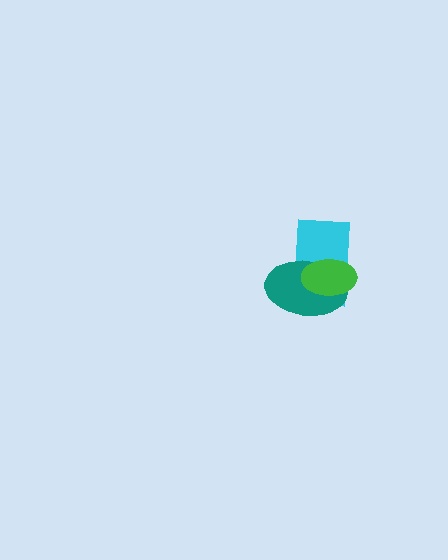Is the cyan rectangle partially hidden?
Yes, it is partially covered by another shape.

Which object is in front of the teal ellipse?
The green ellipse is in front of the teal ellipse.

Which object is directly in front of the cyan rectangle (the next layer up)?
The teal ellipse is directly in front of the cyan rectangle.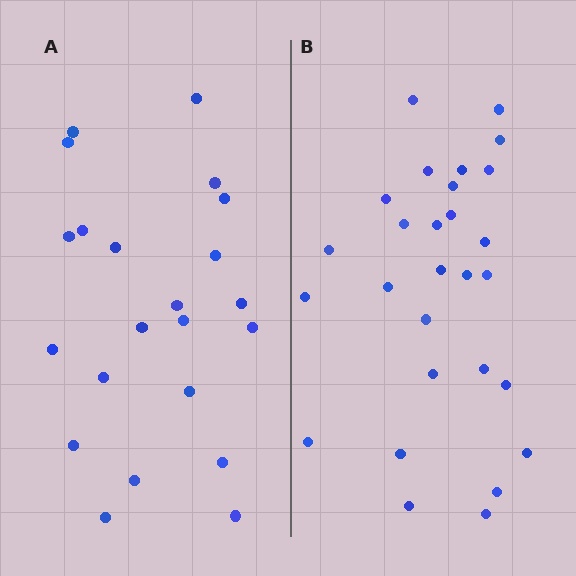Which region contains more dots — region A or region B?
Region B (the right region) has more dots.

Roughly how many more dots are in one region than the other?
Region B has about 6 more dots than region A.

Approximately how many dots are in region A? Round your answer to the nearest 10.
About 20 dots. (The exact count is 22, which rounds to 20.)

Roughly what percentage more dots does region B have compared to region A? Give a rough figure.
About 25% more.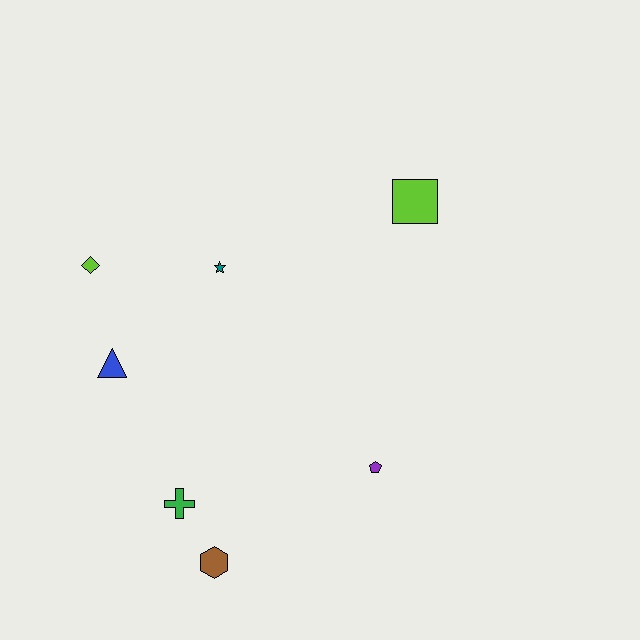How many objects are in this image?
There are 7 objects.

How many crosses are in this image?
There is 1 cross.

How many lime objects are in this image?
There are 2 lime objects.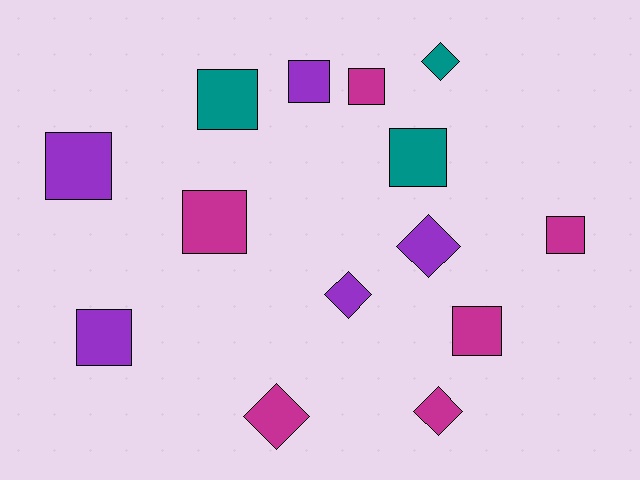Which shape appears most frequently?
Square, with 9 objects.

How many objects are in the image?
There are 14 objects.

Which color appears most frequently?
Magenta, with 6 objects.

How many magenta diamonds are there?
There are 2 magenta diamonds.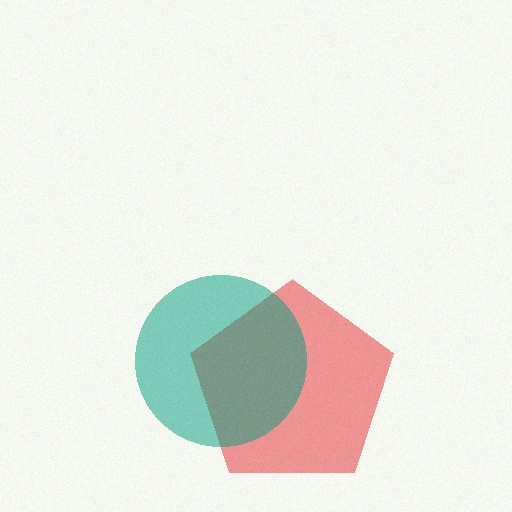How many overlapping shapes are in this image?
There are 2 overlapping shapes in the image.